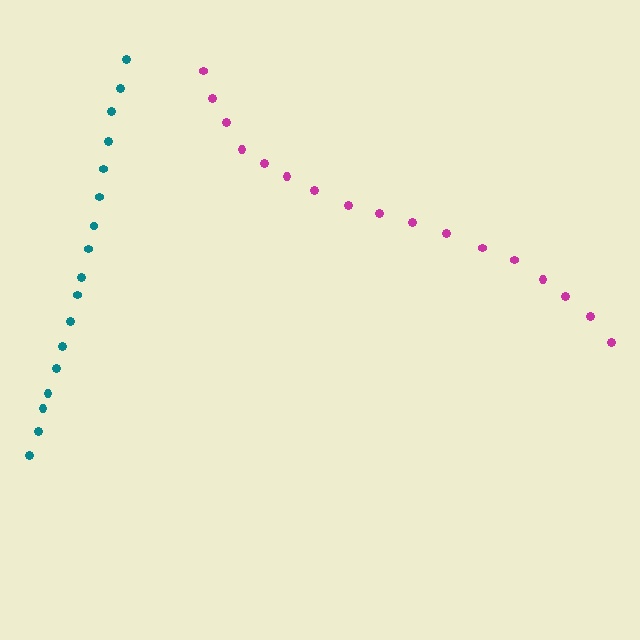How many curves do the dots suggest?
There are 2 distinct paths.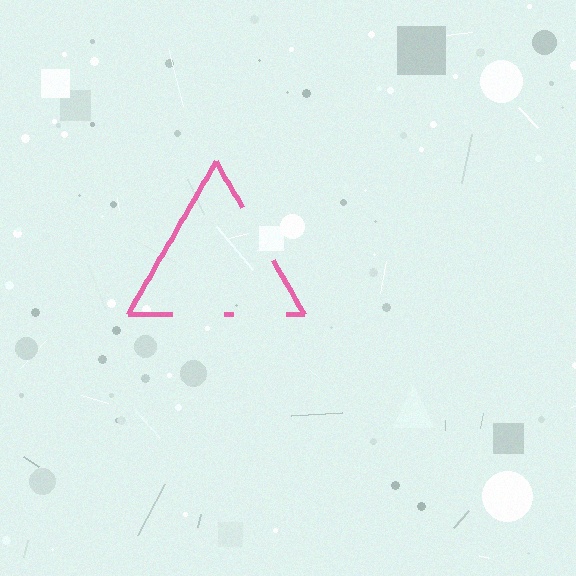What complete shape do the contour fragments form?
The contour fragments form a triangle.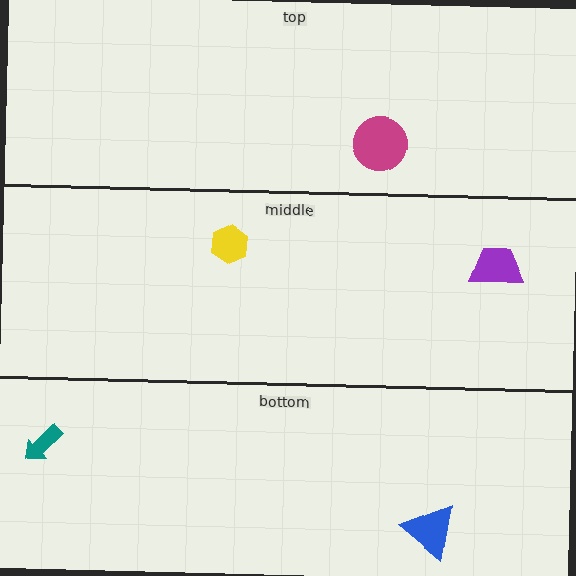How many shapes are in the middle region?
2.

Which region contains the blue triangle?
The bottom region.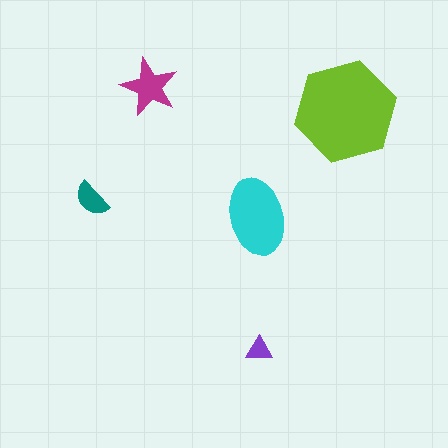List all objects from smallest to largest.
The purple triangle, the teal semicircle, the magenta star, the cyan ellipse, the lime hexagon.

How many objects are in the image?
There are 5 objects in the image.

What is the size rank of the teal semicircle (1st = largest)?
4th.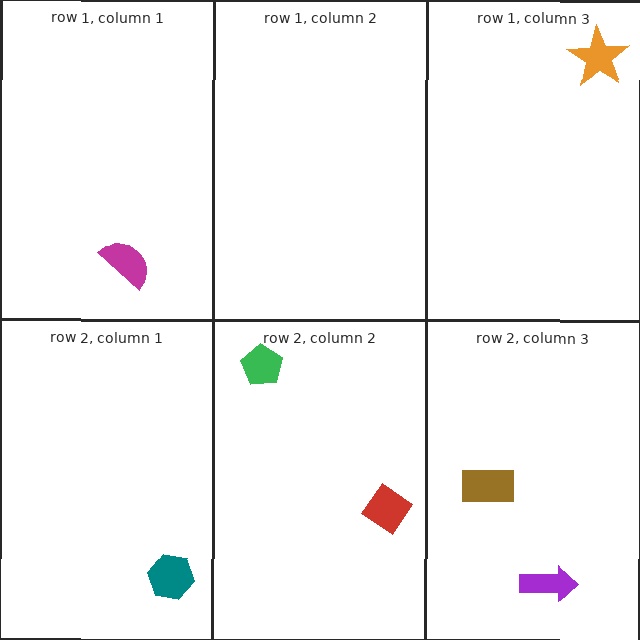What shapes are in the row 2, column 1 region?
The teal hexagon.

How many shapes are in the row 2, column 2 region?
2.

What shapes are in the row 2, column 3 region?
The purple arrow, the brown rectangle.